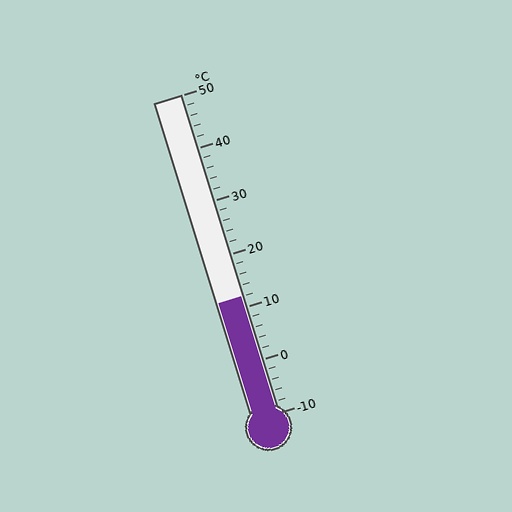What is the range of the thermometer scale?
The thermometer scale ranges from -10°C to 50°C.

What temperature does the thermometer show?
The thermometer shows approximately 12°C.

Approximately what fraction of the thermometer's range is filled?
The thermometer is filled to approximately 35% of its range.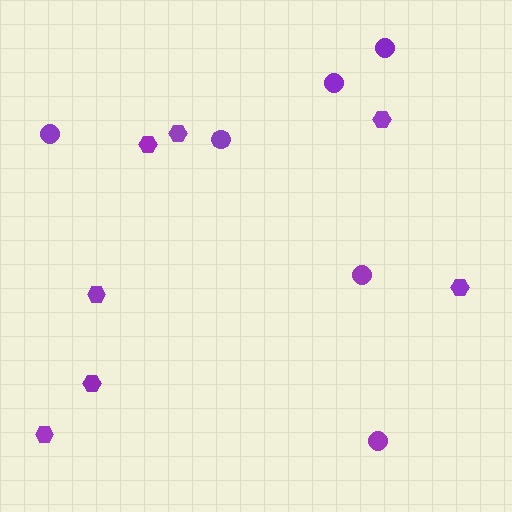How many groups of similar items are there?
There are 2 groups: one group of hexagons (7) and one group of circles (6).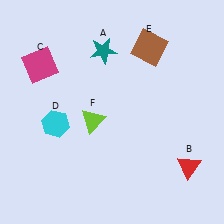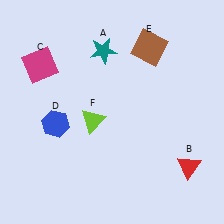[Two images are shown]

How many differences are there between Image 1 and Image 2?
There is 1 difference between the two images.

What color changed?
The hexagon (D) changed from cyan in Image 1 to blue in Image 2.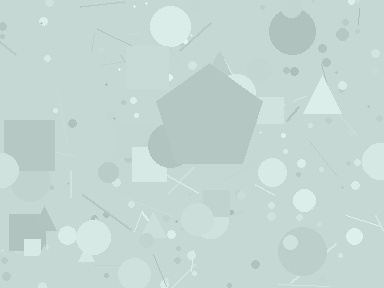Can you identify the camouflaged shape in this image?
The camouflaged shape is a pentagon.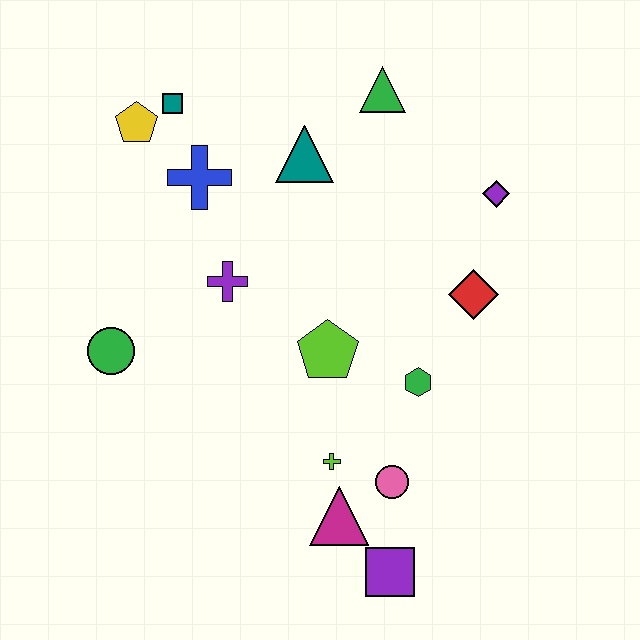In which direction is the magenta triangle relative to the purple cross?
The magenta triangle is below the purple cross.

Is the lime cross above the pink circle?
Yes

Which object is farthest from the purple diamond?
The green circle is farthest from the purple diamond.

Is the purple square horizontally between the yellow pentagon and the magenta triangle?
No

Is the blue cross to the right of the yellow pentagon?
Yes